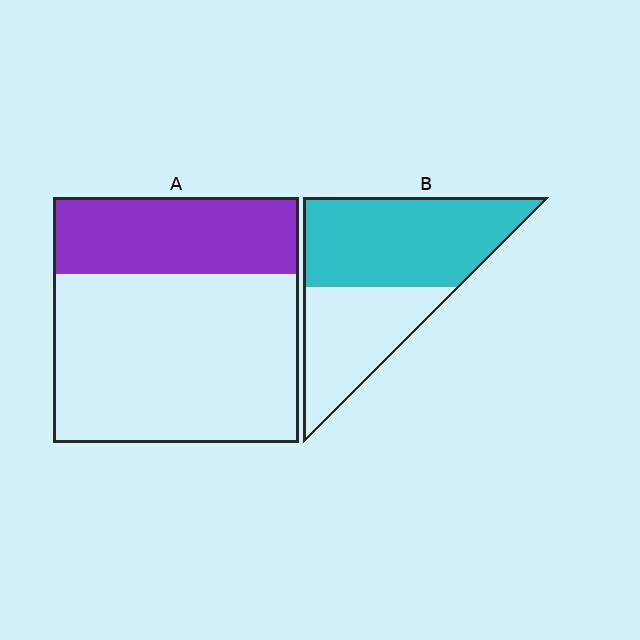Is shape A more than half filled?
No.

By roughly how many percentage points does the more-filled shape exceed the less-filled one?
By roughly 30 percentage points (B over A).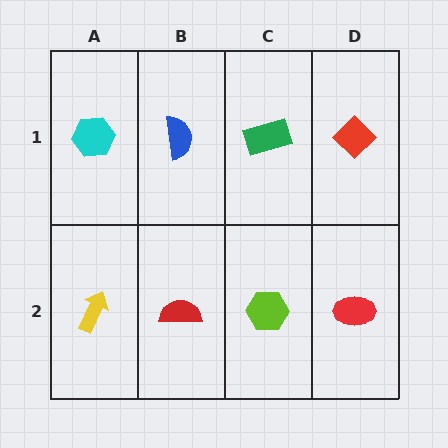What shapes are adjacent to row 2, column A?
A cyan hexagon (row 1, column A), a red semicircle (row 2, column B).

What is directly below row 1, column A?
A yellow arrow.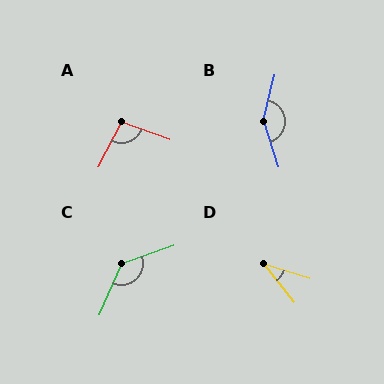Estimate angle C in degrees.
Approximately 132 degrees.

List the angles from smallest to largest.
D (35°), A (98°), C (132°), B (148°).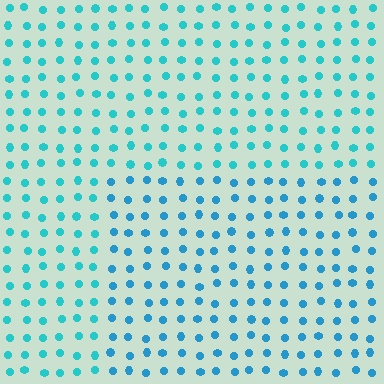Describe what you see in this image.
The image is filled with small cyan elements in a uniform arrangement. A rectangle-shaped region is visible where the elements are tinted to a slightly different hue, forming a subtle color boundary.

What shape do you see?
I see a rectangle.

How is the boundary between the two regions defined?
The boundary is defined purely by a slight shift in hue (about 19 degrees). Spacing, size, and orientation are identical on both sides.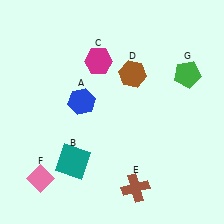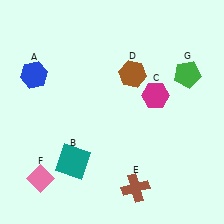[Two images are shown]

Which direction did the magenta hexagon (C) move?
The magenta hexagon (C) moved right.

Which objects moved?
The objects that moved are: the blue hexagon (A), the magenta hexagon (C).